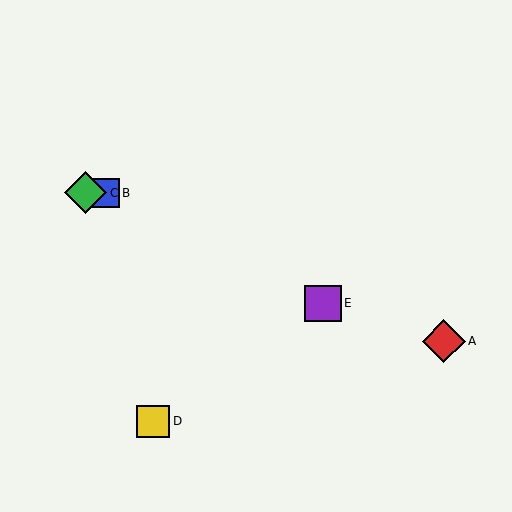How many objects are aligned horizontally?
2 objects (B, C) are aligned horizontally.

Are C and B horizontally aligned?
Yes, both are at y≈193.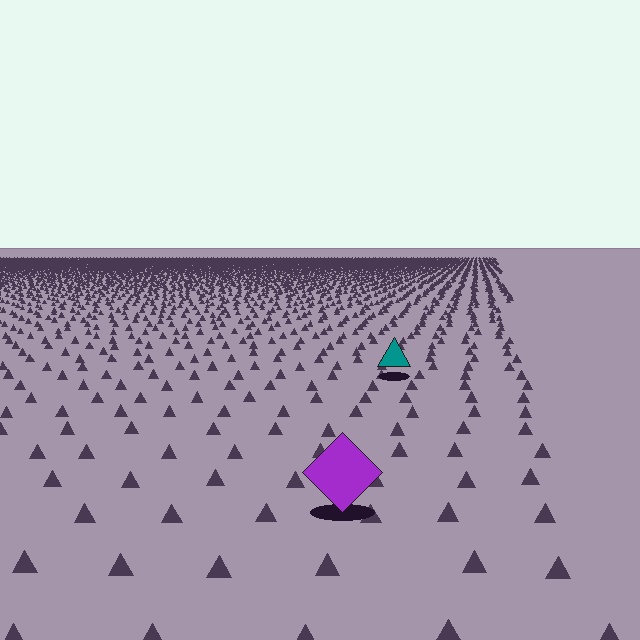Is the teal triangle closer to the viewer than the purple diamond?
No. The purple diamond is closer — you can tell from the texture gradient: the ground texture is coarser near it.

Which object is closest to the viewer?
The purple diamond is closest. The texture marks near it are larger and more spread out.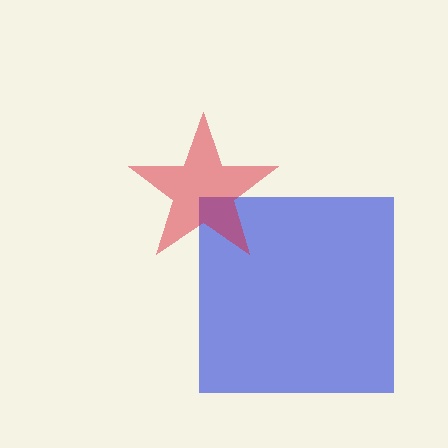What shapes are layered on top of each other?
The layered shapes are: a blue square, a red star.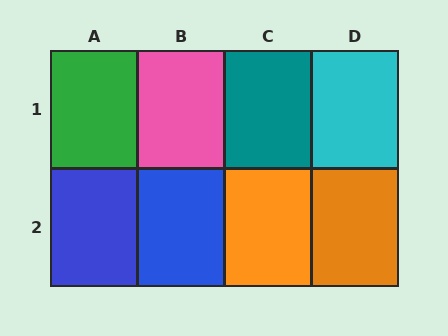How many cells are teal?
1 cell is teal.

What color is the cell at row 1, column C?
Teal.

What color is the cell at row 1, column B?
Pink.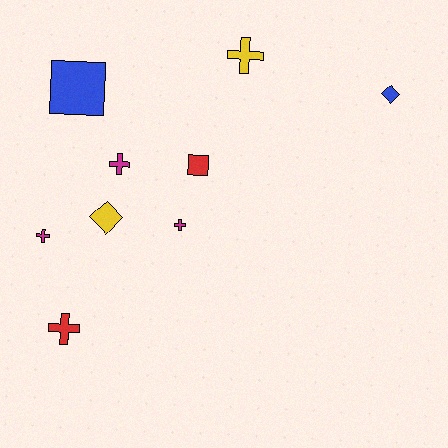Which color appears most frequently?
Magenta, with 3 objects.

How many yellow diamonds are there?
There is 1 yellow diamond.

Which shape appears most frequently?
Cross, with 5 objects.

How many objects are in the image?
There are 9 objects.